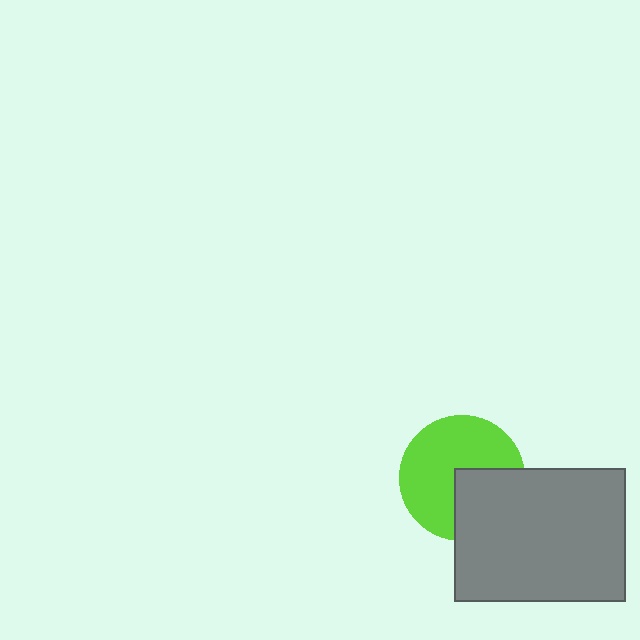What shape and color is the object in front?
The object in front is a gray rectangle.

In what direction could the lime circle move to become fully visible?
The lime circle could move toward the upper-left. That would shift it out from behind the gray rectangle entirely.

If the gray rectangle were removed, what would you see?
You would see the complete lime circle.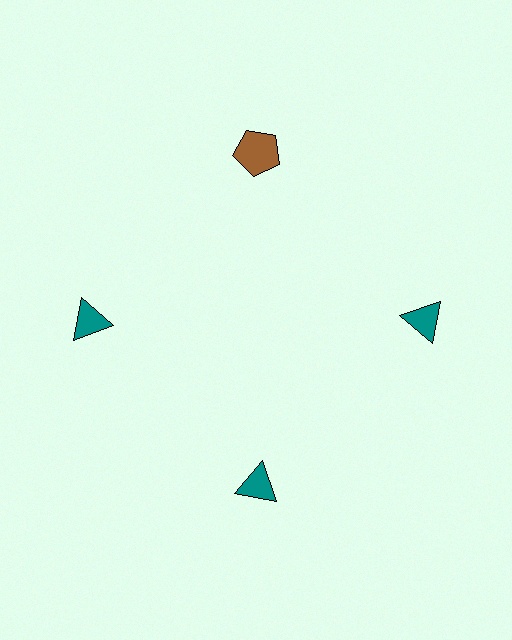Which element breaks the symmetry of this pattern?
The brown pentagon at roughly the 12 o'clock position breaks the symmetry. All other shapes are teal triangles.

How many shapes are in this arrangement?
There are 4 shapes arranged in a ring pattern.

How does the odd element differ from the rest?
It differs in both color (brown instead of teal) and shape (pentagon instead of triangle).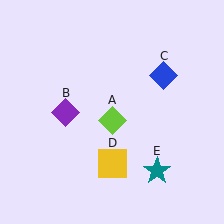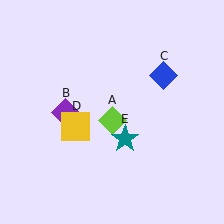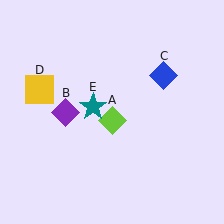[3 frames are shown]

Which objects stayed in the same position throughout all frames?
Lime diamond (object A) and purple diamond (object B) and blue diamond (object C) remained stationary.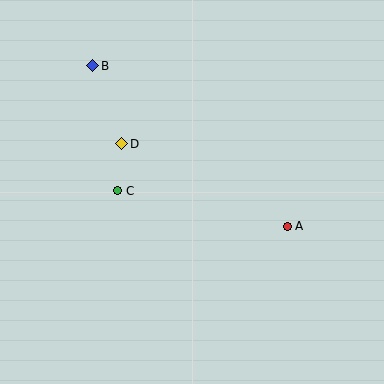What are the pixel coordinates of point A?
Point A is at (287, 226).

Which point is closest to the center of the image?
Point C at (118, 191) is closest to the center.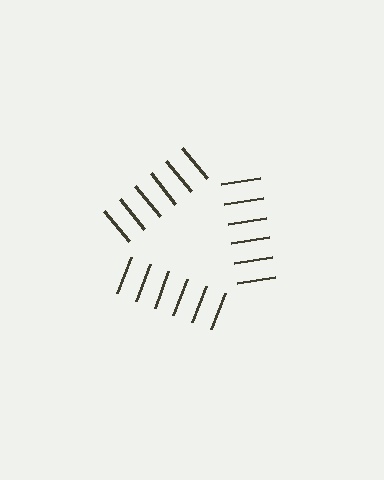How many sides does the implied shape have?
3 sides — the line-ends trace a triangle.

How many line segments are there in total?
18 — 6 along each of the 3 edges.